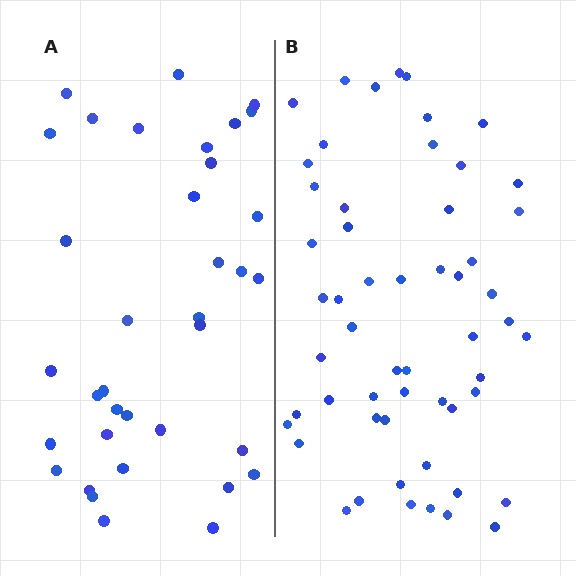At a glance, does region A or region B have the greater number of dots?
Region B (the right region) has more dots.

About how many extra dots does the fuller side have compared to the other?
Region B has approximately 20 more dots than region A.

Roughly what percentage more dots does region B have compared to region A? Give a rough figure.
About 55% more.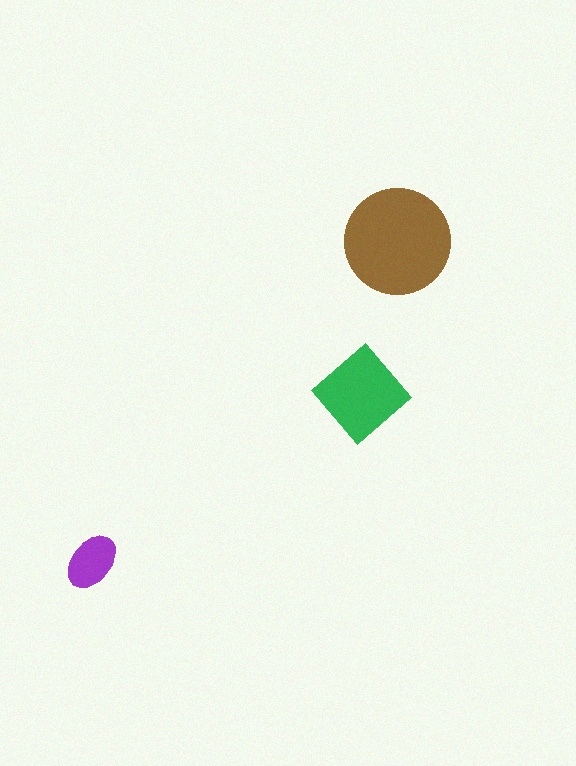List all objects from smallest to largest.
The purple ellipse, the green diamond, the brown circle.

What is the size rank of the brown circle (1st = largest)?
1st.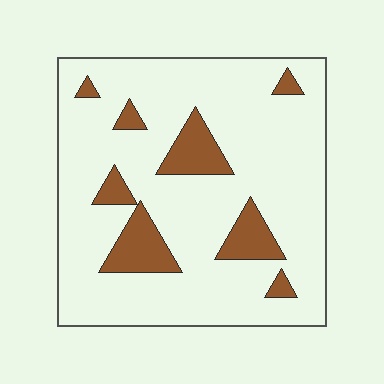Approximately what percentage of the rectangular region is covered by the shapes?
Approximately 15%.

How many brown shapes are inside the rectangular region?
8.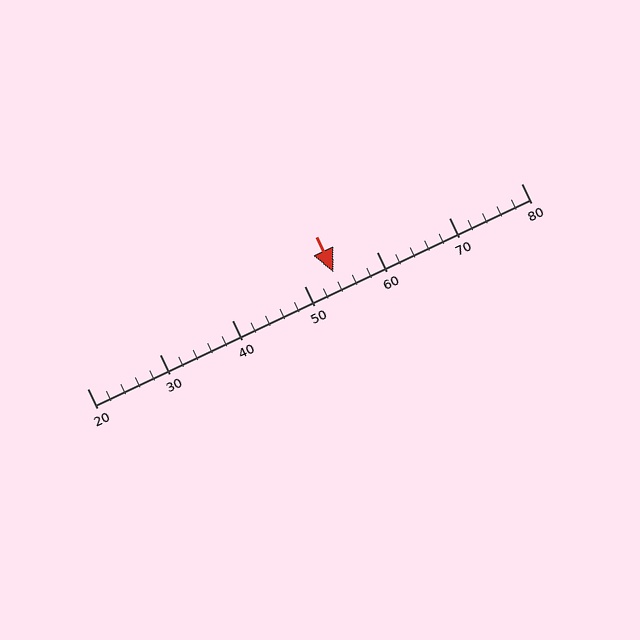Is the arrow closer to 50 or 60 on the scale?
The arrow is closer to 50.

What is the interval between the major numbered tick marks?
The major tick marks are spaced 10 units apart.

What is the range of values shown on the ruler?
The ruler shows values from 20 to 80.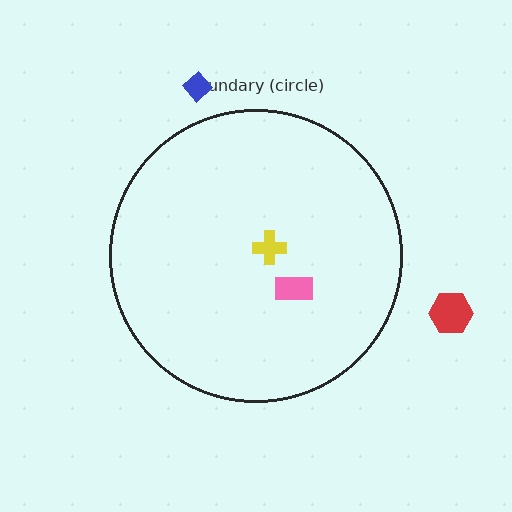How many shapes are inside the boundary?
2 inside, 2 outside.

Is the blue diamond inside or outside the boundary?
Outside.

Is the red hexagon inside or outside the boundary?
Outside.